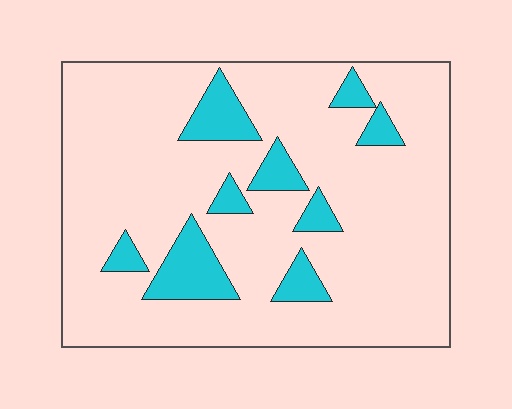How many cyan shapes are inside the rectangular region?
9.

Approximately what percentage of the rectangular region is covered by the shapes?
Approximately 15%.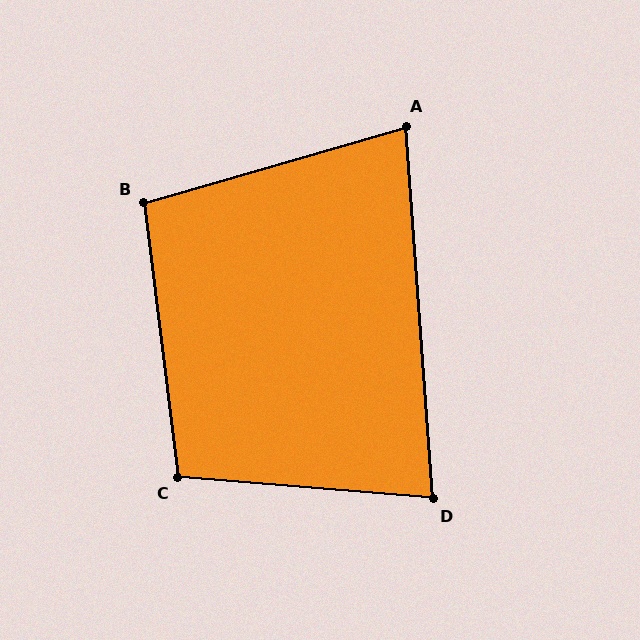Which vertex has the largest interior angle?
C, at approximately 102 degrees.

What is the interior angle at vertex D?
Approximately 81 degrees (acute).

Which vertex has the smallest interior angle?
A, at approximately 78 degrees.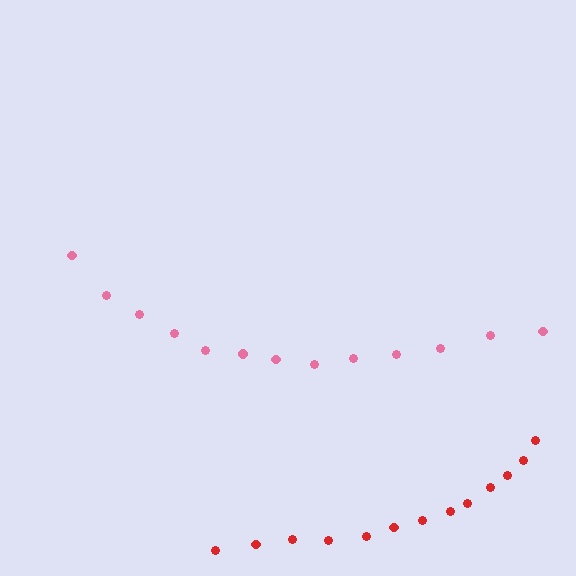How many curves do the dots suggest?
There are 2 distinct paths.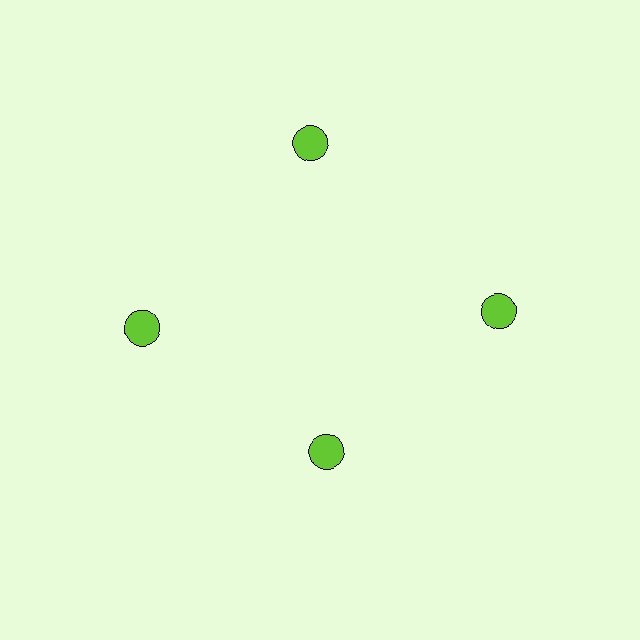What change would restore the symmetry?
The symmetry would be restored by moving it outward, back onto the ring so that all 4 circles sit at equal angles and equal distance from the center.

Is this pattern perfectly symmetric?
No. The 4 lime circles are arranged in a ring, but one element near the 6 o'clock position is pulled inward toward the center, breaking the 4-fold rotational symmetry.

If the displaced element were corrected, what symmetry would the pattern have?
It would have 4-fold rotational symmetry — the pattern would map onto itself every 90 degrees.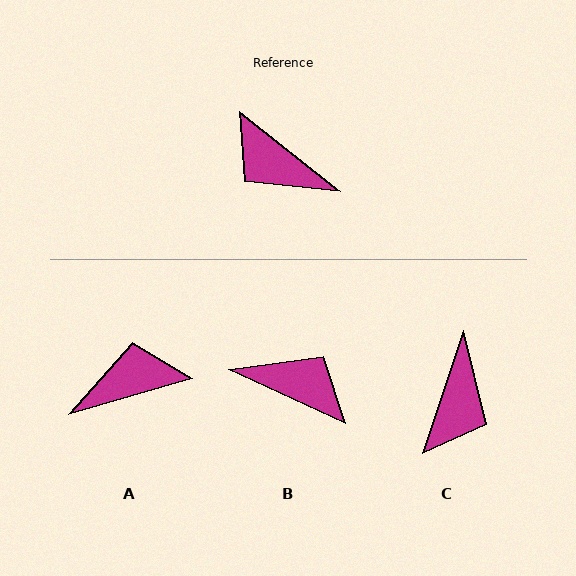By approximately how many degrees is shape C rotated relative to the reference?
Approximately 109 degrees counter-clockwise.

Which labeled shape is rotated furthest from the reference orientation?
B, about 167 degrees away.